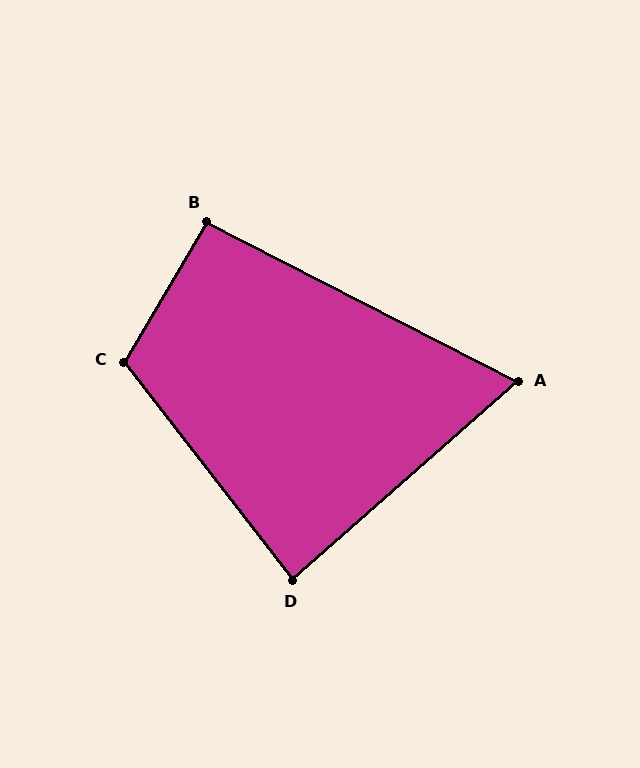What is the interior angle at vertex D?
Approximately 86 degrees (approximately right).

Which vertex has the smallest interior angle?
A, at approximately 69 degrees.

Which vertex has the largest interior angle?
C, at approximately 111 degrees.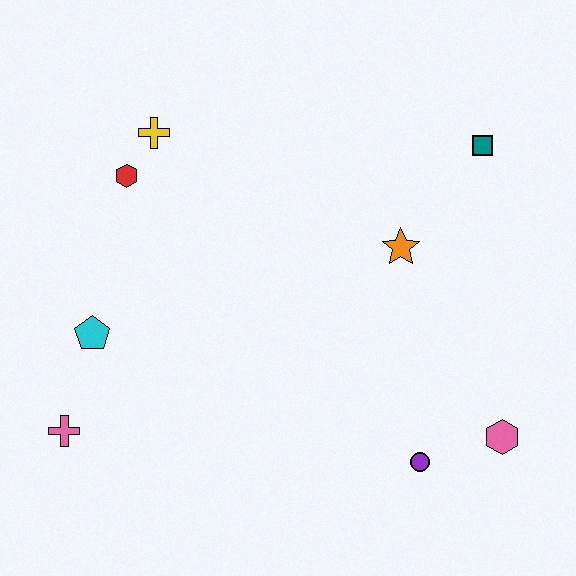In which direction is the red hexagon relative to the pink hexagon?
The red hexagon is to the left of the pink hexagon.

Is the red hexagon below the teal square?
Yes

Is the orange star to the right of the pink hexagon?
No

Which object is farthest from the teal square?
The pink cross is farthest from the teal square.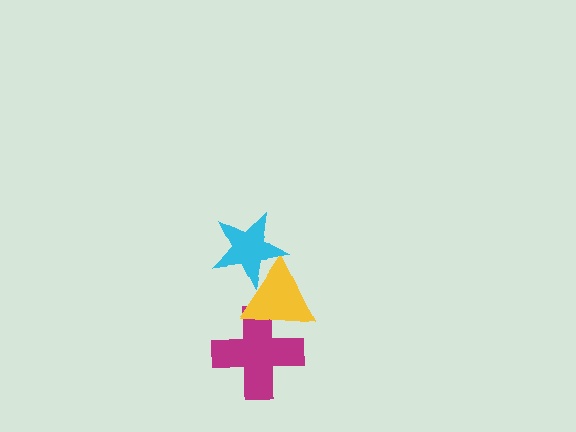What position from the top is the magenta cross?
The magenta cross is 3rd from the top.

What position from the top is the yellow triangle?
The yellow triangle is 2nd from the top.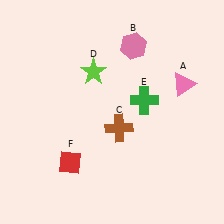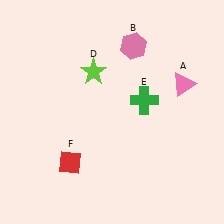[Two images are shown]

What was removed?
The brown cross (C) was removed in Image 2.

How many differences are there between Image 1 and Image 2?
There is 1 difference between the two images.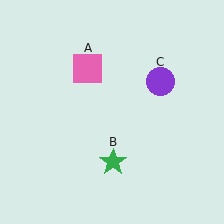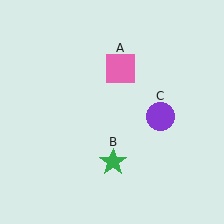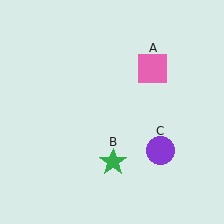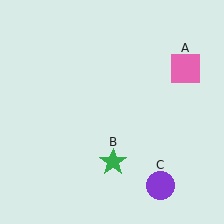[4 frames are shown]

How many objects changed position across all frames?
2 objects changed position: pink square (object A), purple circle (object C).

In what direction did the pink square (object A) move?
The pink square (object A) moved right.